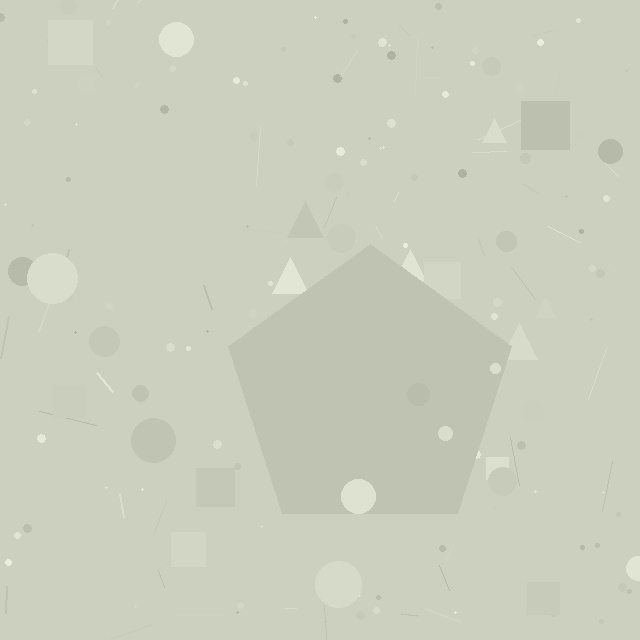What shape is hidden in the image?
A pentagon is hidden in the image.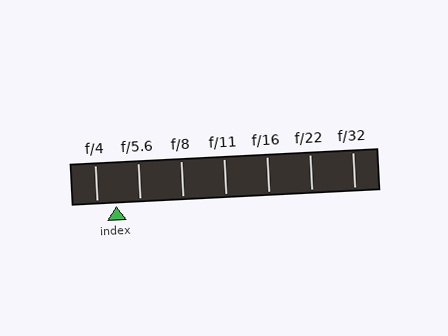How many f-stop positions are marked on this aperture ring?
There are 7 f-stop positions marked.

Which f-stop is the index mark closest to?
The index mark is closest to f/4.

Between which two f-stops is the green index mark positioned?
The index mark is between f/4 and f/5.6.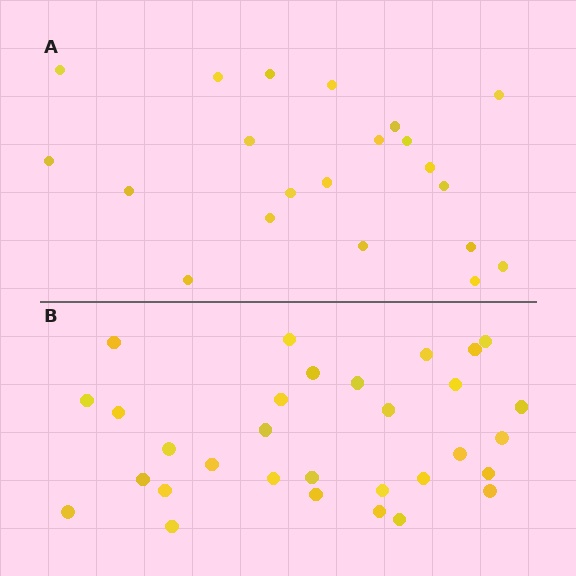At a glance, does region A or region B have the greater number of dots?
Region B (the bottom region) has more dots.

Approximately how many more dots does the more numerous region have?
Region B has roughly 10 or so more dots than region A.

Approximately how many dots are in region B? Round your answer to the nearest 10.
About 30 dots. (The exact count is 31, which rounds to 30.)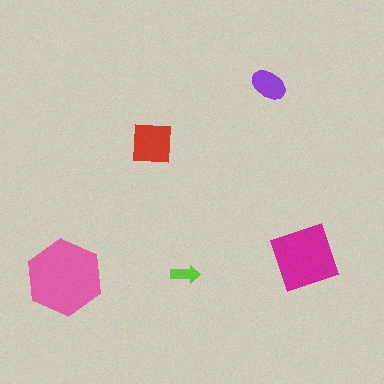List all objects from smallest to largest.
The lime arrow, the purple ellipse, the red square, the magenta diamond, the pink hexagon.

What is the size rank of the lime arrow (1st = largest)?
5th.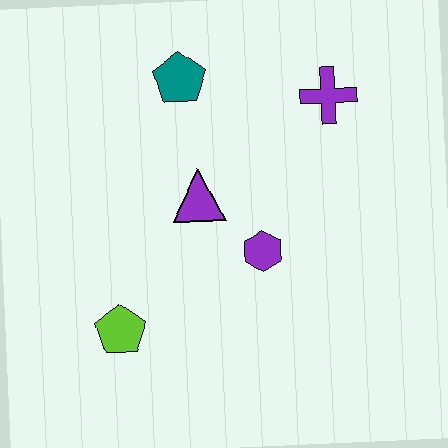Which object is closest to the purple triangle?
The purple hexagon is closest to the purple triangle.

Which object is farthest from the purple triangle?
The purple cross is farthest from the purple triangle.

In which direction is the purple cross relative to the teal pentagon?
The purple cross is to the right of the teal pentagon.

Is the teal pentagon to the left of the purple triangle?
Yes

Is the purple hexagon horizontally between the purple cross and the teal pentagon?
Yes